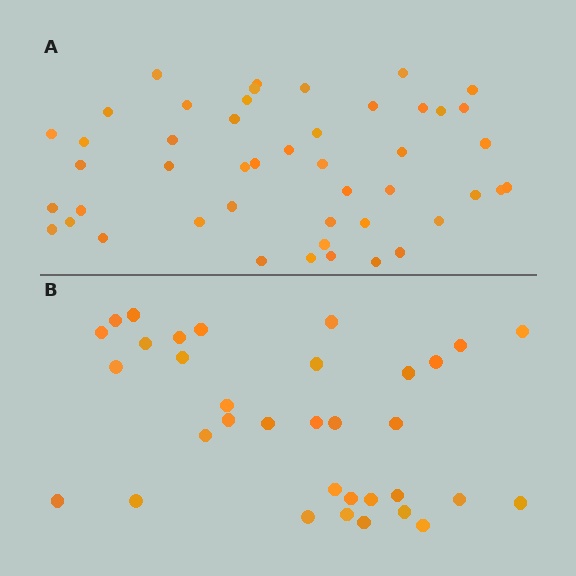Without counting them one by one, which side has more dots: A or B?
Region A (the top region) has more dots.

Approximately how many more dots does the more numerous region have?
Region A has approximately 15 more dots than region B.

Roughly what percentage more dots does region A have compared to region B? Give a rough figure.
About 40% more.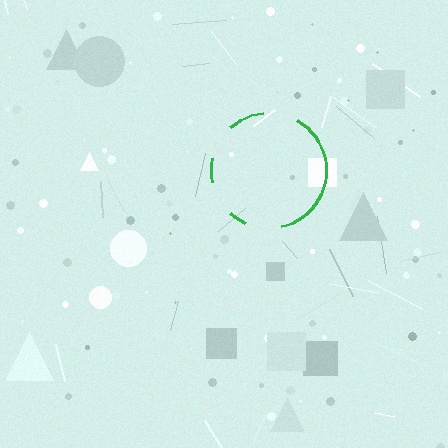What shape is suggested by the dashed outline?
The dashed outline suggests a circle.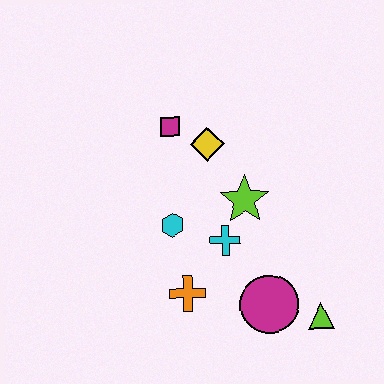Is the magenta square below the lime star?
No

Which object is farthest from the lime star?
The lime triangle is farthest from the lime star.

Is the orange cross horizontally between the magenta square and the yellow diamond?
Yes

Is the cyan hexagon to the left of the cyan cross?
Yes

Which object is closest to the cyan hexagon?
The cyan cross is closest to the cyan hexagon.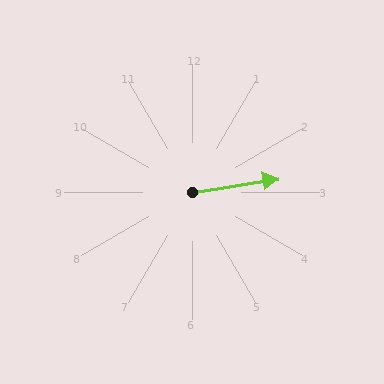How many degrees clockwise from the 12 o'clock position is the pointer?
Approximately 81 degrees.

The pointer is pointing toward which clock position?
Roughly 3 o'clock.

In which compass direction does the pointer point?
East.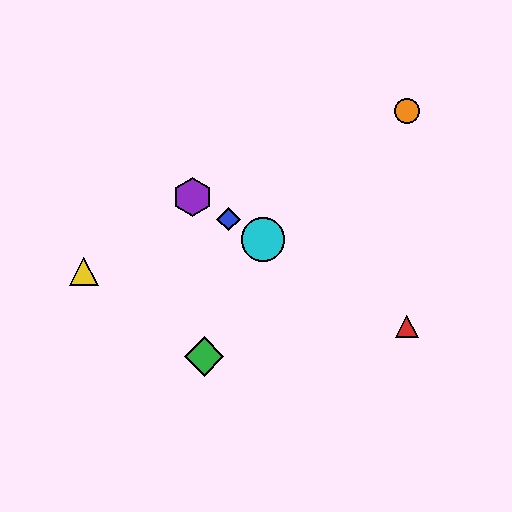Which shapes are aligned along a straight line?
The red triangle, the blue diamond, the purple hexagon, the cyan circle are aligned along a straight line.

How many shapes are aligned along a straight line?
4 shapes (the red triangle, the blue diamond, the purple hexagon, the cyan circle) are aligned along a straight line.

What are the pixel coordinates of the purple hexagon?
The purple hexagon is at (192, 197).